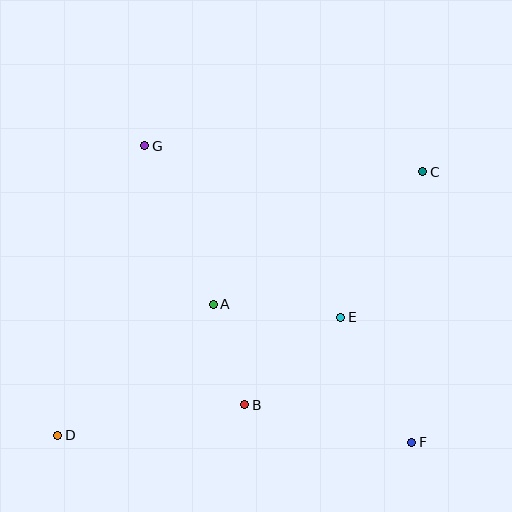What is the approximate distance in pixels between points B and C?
The distance between B and C is approximately 293 pixels.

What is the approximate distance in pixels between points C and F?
The distance between C and F is approximately 271 pixels.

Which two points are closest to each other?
Points A and B are closest to each other.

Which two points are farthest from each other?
Points C and D are farthest from each other.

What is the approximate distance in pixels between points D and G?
The distance between D and G is approximately 303 pixels.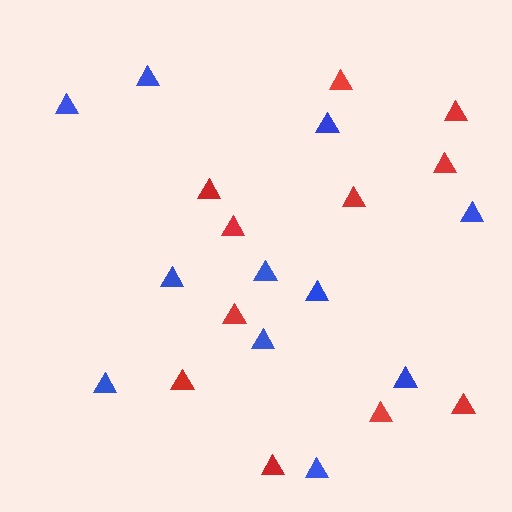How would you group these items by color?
There are 2 groups: one group of red triangles (11) and one group of blue triangles (11).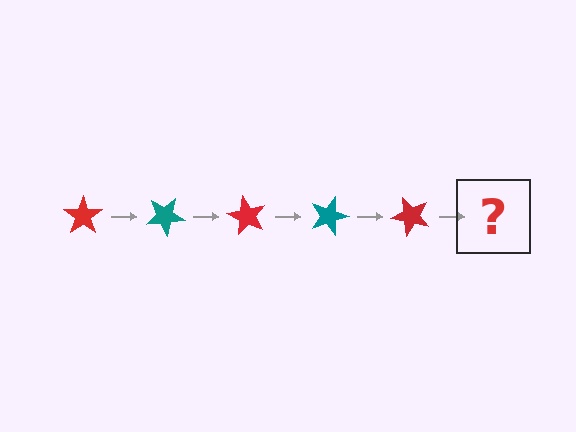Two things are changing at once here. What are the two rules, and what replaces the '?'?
The two rules are that it rotates 30 degrees each step and the color cycles through red and teal. The '?' should be a teal star, rotated 150 degrees from the start.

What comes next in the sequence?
The next element should be a teal star, rotated 150 degrees from the start.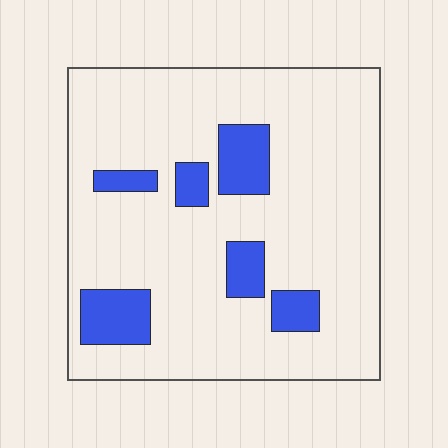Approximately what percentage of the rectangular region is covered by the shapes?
Approximately 15%.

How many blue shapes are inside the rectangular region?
6.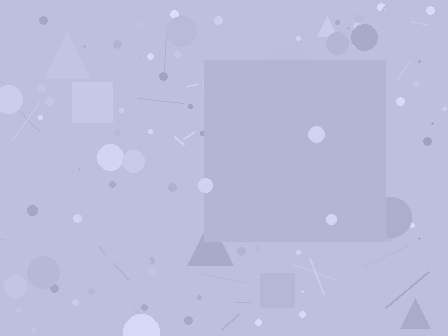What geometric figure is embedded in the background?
A square is embedded in the background.